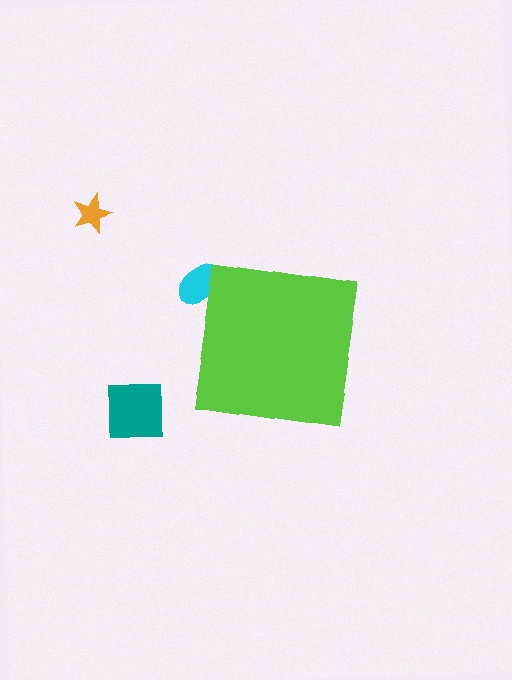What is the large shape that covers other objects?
A lime square.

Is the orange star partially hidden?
No, the orange star is fully visible.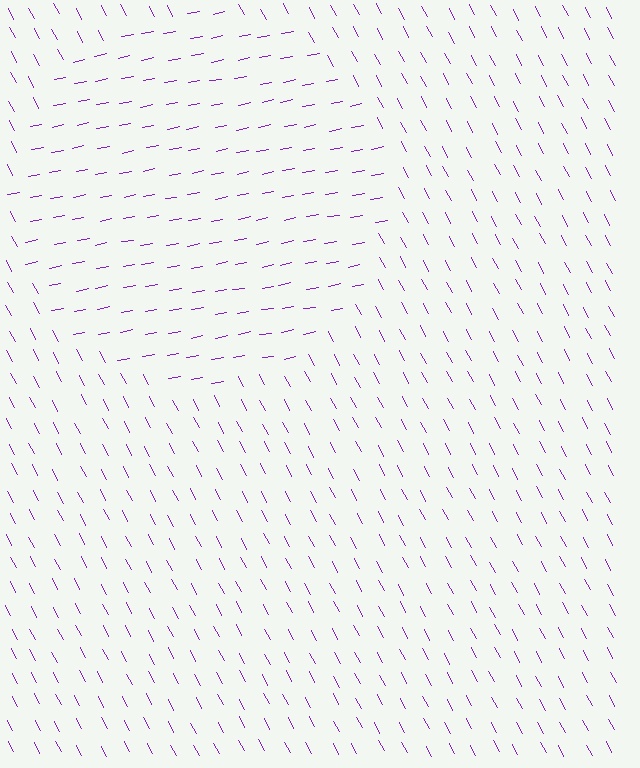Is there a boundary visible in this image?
Yes, there is a texture boundary formed by a change in line orientation.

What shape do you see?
I see a circle.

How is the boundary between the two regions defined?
The boundary is defined purely by a change in line orientation (approximately 73 degrees difference). All lines are the same color and thickness.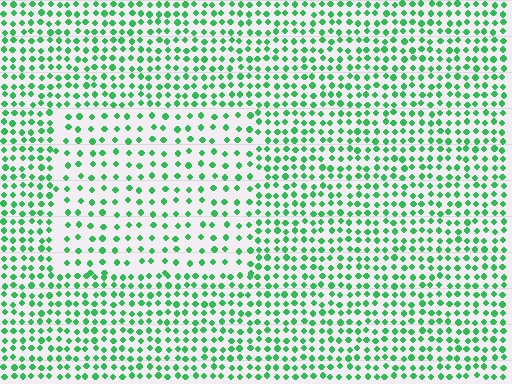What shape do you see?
I see a rectangle.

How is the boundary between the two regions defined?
The boundary is defined by a change in element density (approximately 1.8x ratio). All elements are the same color, size, and shape.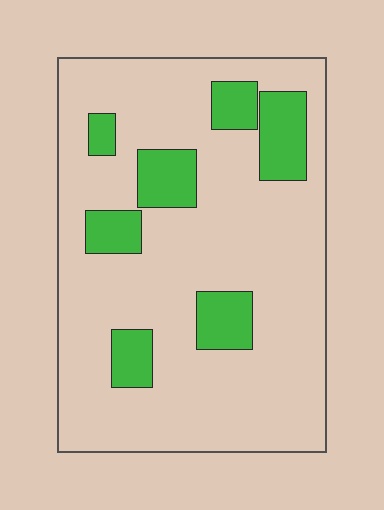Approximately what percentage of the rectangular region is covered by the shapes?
Approximately 20%.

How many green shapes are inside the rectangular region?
7.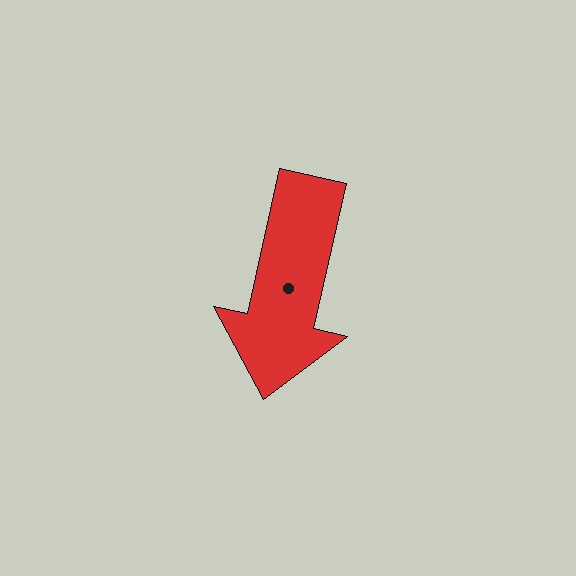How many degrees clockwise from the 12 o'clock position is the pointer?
Approximately 193 degrees.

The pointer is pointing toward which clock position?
Roughly 6 o'clock.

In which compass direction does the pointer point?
South.